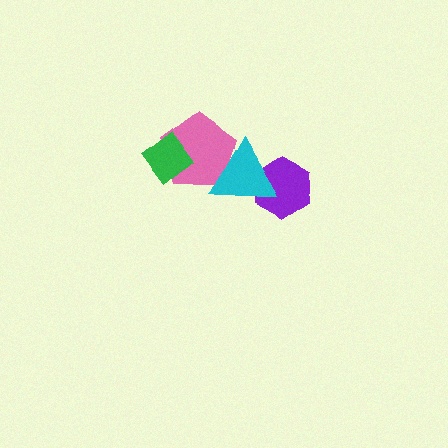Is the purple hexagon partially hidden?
Yes, it is partially covered by another shape.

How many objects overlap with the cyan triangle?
2 objects overlap with the cyan triangle.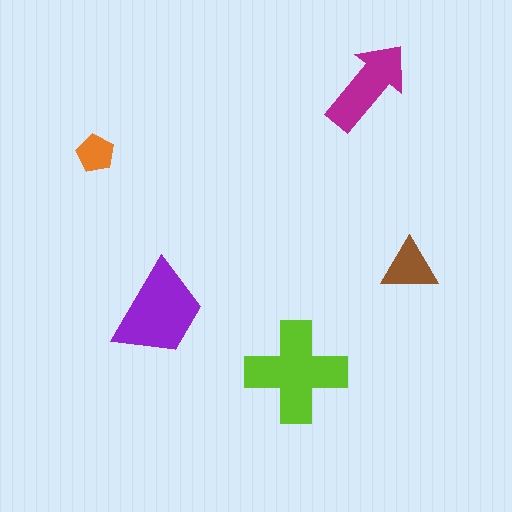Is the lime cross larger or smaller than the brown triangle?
Larger.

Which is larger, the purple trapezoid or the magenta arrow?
The purple trapezoid.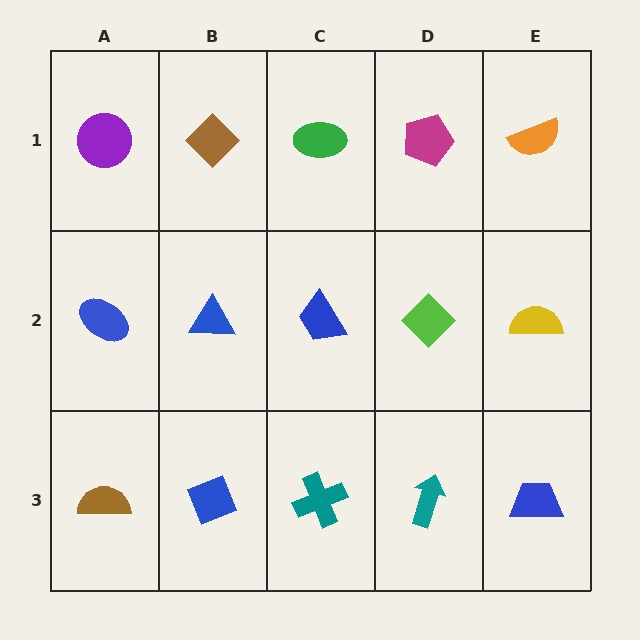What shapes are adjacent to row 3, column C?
A blue trapezoid (row 2, column C), a blue diamond (row 3, column B), a teal arrow (row 3, column D).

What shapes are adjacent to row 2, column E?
An orange semicircle (row 1, column E), a blue trapezoid (row 3, column E), a lime diamond (row 2, column D).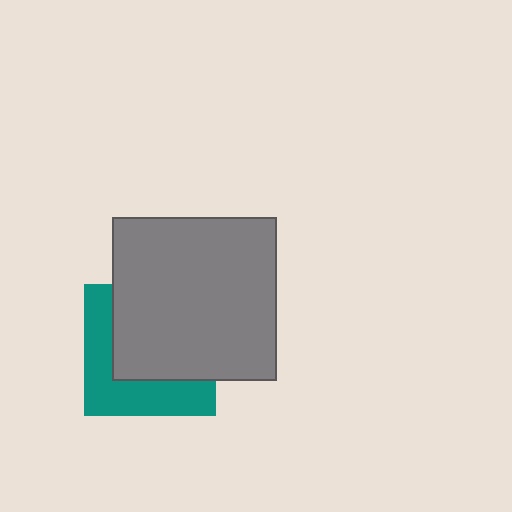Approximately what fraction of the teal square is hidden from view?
Roughly 58% of the teal square is hidden behind the gray square.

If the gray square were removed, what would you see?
You would see the complete teal square.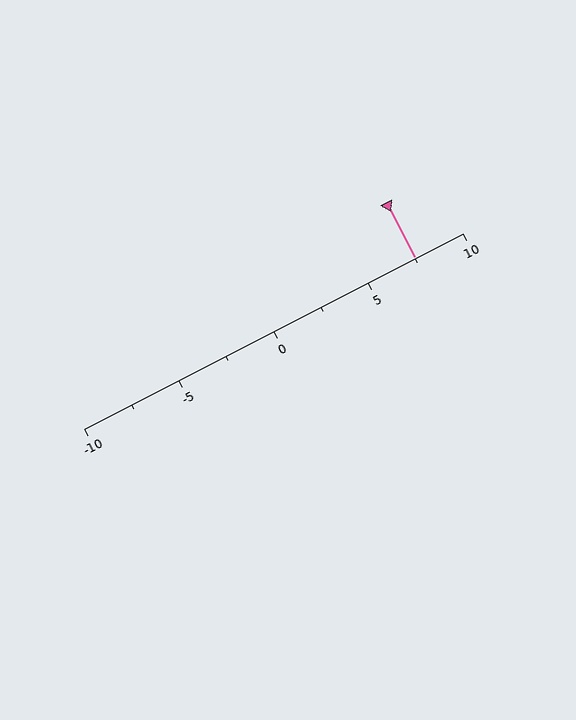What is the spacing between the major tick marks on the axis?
The major ticks are spaced 5 apart.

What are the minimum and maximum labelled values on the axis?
The axis runs from -10 to 10.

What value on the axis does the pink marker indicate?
The marker indicates approximately 7.5.